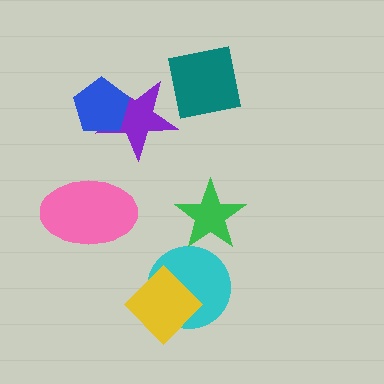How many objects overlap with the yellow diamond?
1 object overlaps with the yellow diamond.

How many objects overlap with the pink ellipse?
0 objects overlap with the pink ellipse.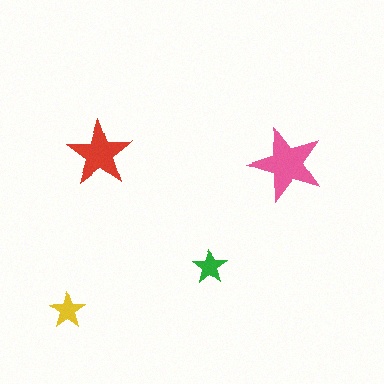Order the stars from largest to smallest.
the pink one, the red one, the yellow one, the green one.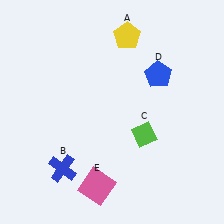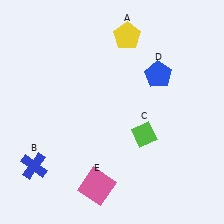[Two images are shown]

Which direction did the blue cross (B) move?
The blue cross (B) moved left.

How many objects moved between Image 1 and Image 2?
1 object moved between the two images.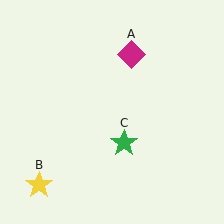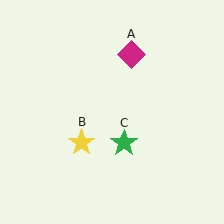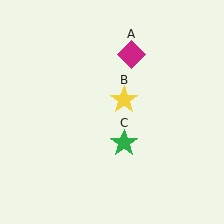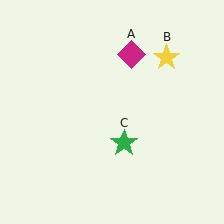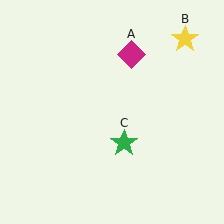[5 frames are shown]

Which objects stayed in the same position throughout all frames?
Magenta diamond (object A) and green star (object C) remained stationary.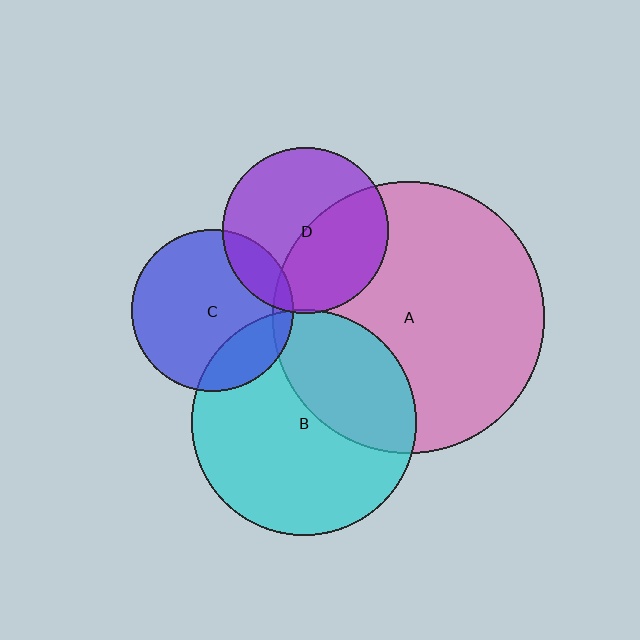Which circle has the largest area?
Circle A (pink).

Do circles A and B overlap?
Yes.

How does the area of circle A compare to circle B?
Approximately 1.5 times.